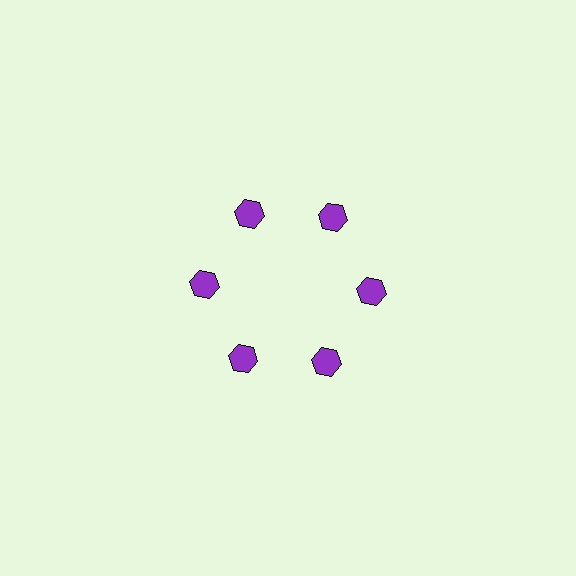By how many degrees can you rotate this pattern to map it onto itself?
The pattern maps onto itself every 60 degrees of rotation.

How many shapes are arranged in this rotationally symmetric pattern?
There are 6 shapes, arranged in 6 groups of 1.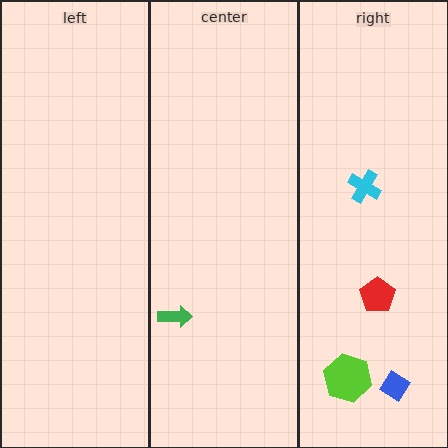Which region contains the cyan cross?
The right region.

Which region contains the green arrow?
The center region.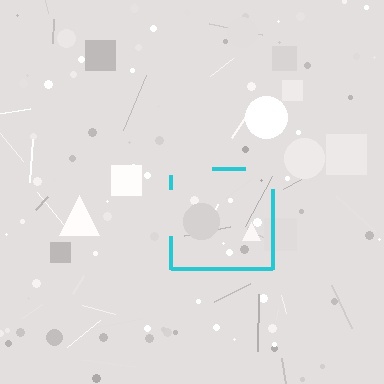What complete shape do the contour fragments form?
The contour fragments form a square.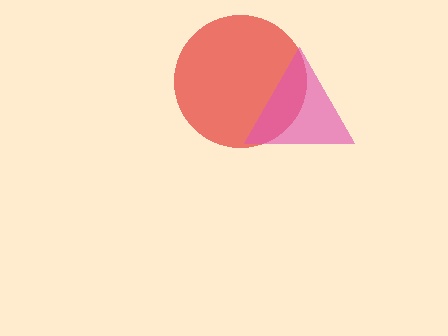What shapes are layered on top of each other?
The layered shapes are: a red circle, a pink triangle.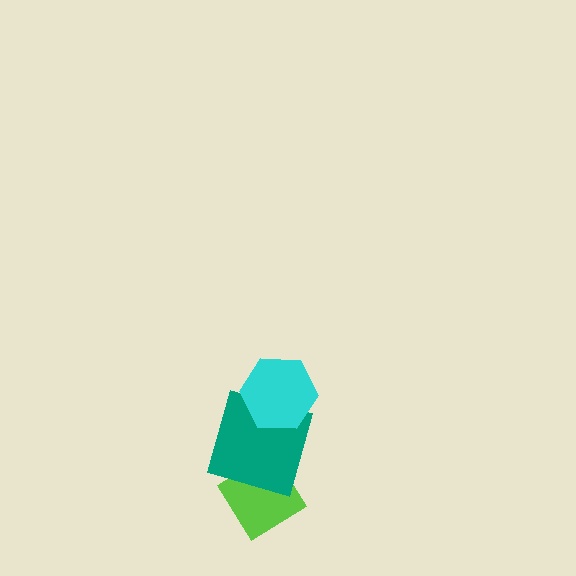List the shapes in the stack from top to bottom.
From top to bottom: the cyan hexagon, the teal square, the lime diamond.